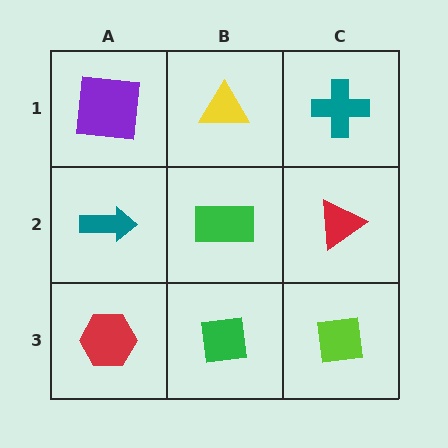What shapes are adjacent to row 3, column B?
A green rectangle (row 2, column B), a red hexagon (row 3, column A), a lime square (row 3, column C).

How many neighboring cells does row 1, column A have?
2.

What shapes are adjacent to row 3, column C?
A red triangle (row 2, column C), a green square (row 3, column B).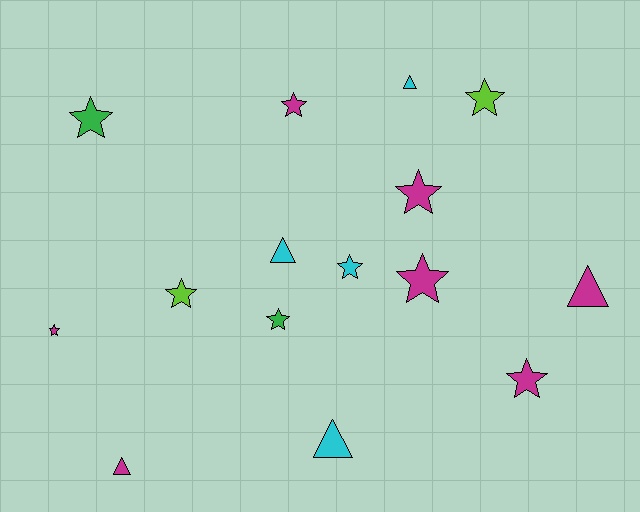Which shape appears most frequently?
Star, with 10 objects.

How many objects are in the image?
There are 15 objects.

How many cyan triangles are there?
There are 3 cyan triangles.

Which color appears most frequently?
Magenta, with 7 objects.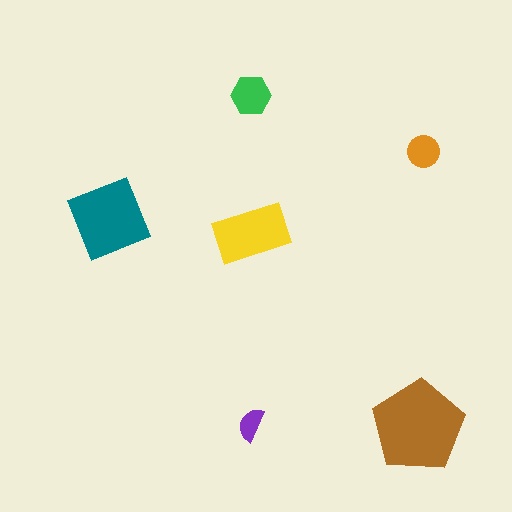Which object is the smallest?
The purple semicircle.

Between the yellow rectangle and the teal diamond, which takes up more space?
The teal diamond.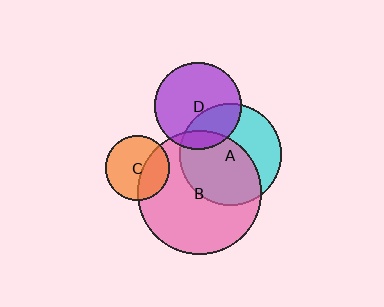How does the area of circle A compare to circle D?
Approximately 1.4 times.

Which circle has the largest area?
Circle B (pink).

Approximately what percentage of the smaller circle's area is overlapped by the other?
Approximately 55%.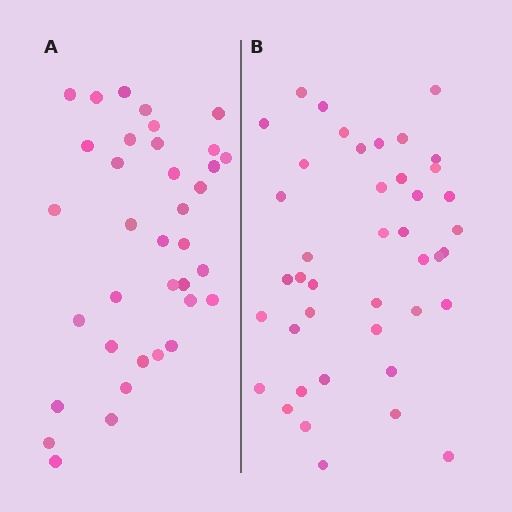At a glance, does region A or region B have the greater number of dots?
Region B (the right region) has more dots.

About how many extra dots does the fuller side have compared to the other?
Region B has about 6 more dots than region A.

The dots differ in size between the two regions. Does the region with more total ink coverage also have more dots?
No. Region A has more total ink coverage because its dots are larger, but region B actually contains more individual dots. Total area can be misleading — the number of items is what matters here.